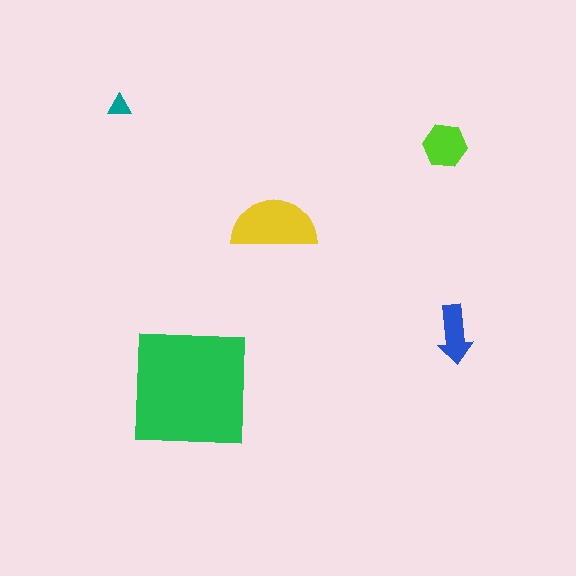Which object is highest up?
The teal triangle is topmost.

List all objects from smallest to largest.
The teal triangle, the blue arrow, the lime hexagon, the yellow semicircle, the green square.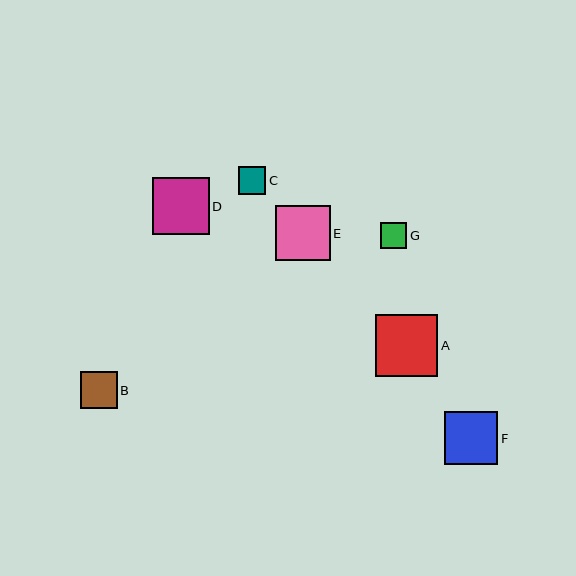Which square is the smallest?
Square G is the smallest with a size of approximately 26 pixels.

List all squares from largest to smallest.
From largest to smallest: A, D, E, F, B, C, G.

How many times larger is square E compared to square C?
Square E is approximately 2.0 times the size of square C.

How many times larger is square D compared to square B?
Square D is approximately 1.5 times the size of square B.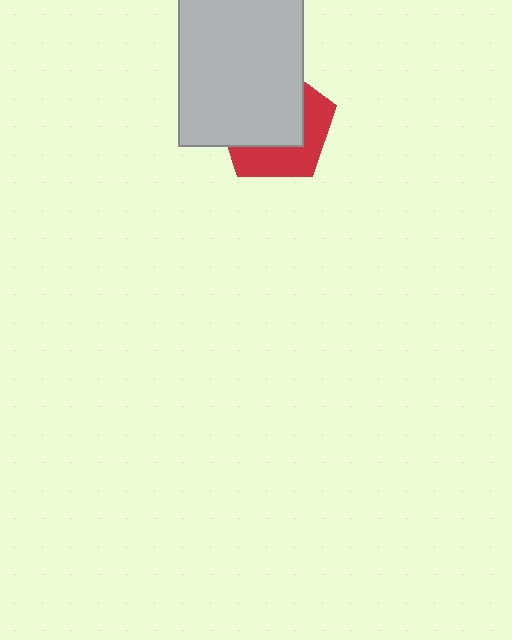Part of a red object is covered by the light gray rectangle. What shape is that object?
It is a pentagon.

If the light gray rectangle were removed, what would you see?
You would see the complete red pentagon.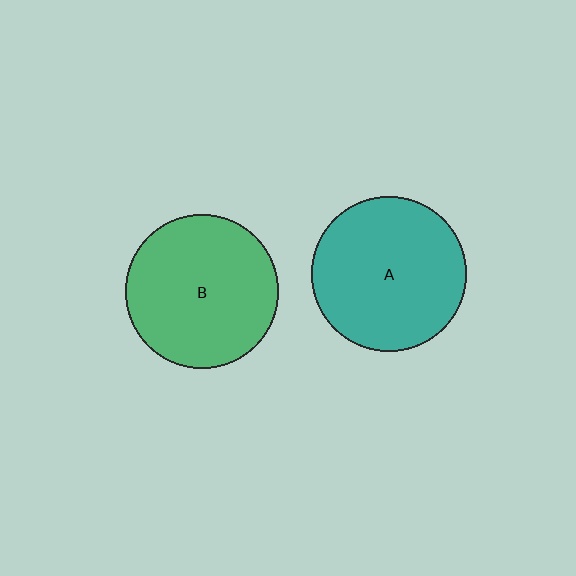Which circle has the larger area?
Circle A (teal).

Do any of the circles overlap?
No, none of the circles overlap.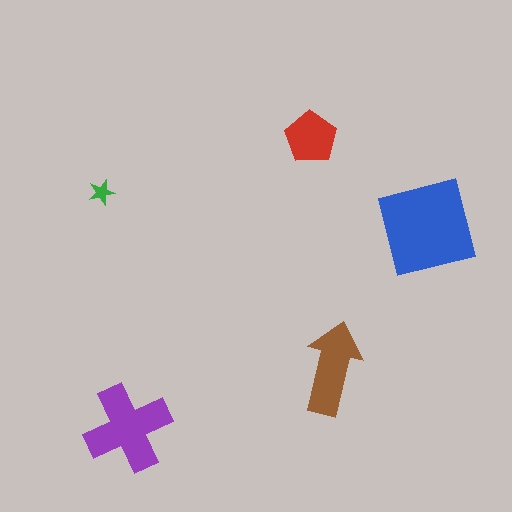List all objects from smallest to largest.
The green star, the red pentagon, the brown arrow, the purple cross, the blue square.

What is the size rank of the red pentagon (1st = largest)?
4th.